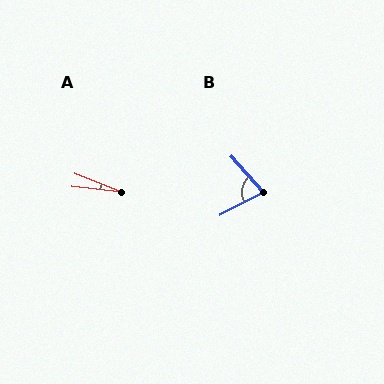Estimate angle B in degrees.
Approximately 75 degrees.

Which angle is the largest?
B, at approximately 75 degrees.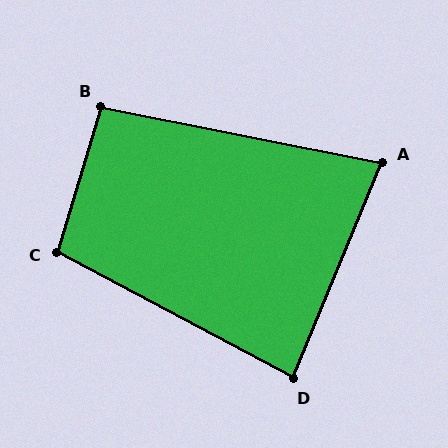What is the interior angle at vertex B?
Approximately 96 degrees (obtuse).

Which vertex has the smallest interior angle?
A, at approximately 79 degrees.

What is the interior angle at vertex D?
Approximately 84 degrees (acute).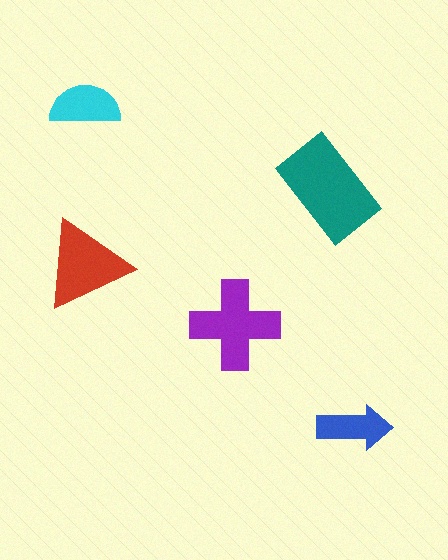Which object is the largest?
The teal rectangle.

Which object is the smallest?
The blue arrow.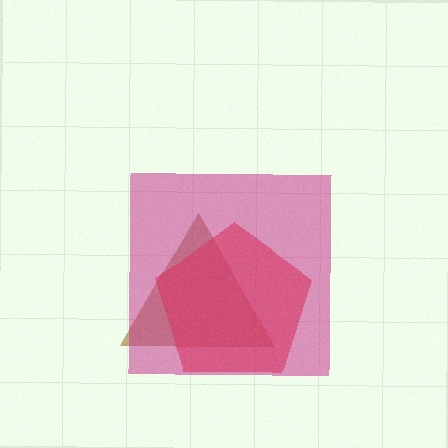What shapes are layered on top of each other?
The layered shapes are: a brown triangle, a red pentagon, a magenta square.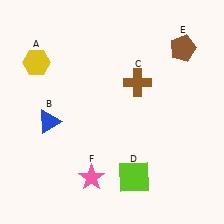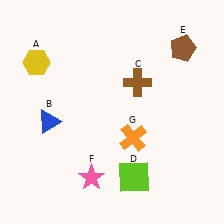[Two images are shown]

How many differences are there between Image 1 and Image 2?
There is 1 difference between the two images.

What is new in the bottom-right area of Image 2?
An orange cross (G) was added in the bottom-right area of Image 2.